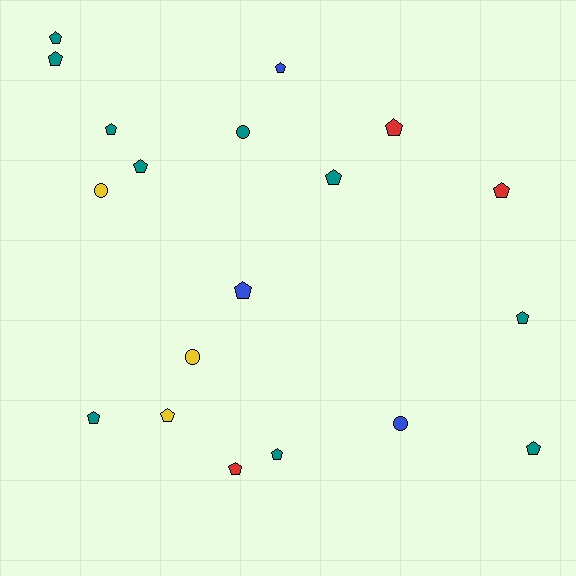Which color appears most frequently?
Teal, with 10 objects.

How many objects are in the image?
There are 19 objects.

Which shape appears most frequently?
Pentagon, with 15 objects.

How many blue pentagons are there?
There are 2 blue pentagons.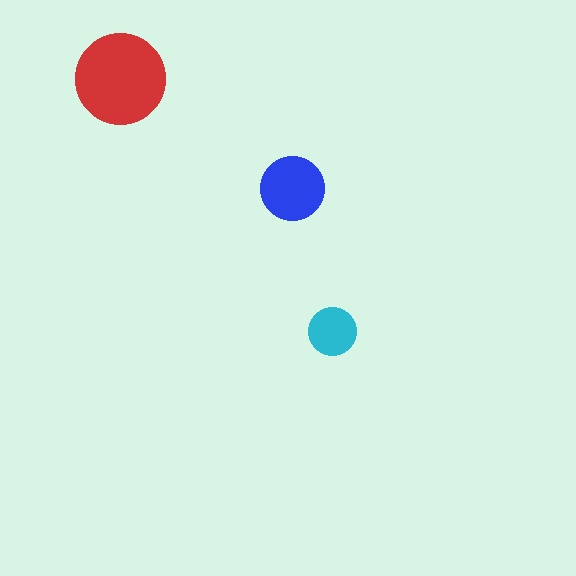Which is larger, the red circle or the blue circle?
The red one.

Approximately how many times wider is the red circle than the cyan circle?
About 2 times wider.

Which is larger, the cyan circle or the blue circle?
The blue one.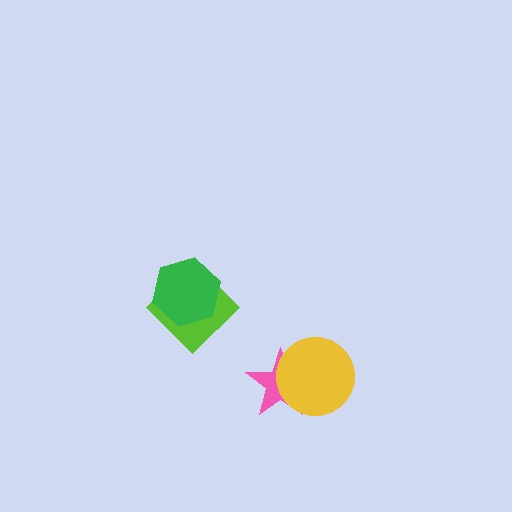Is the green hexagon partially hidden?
No, no other shape covers it.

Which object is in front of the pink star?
The yellow circle is in front of the pink star.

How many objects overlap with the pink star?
1 object overlaps with the pink star.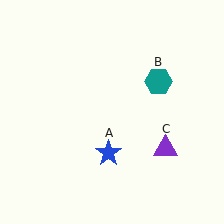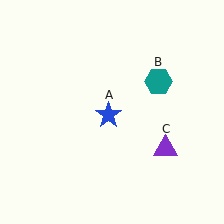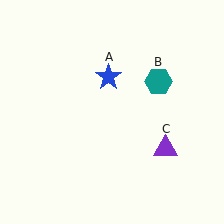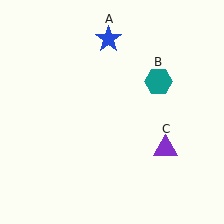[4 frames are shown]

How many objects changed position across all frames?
1 object changed position: blue star (object A).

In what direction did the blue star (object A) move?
The blue star (object A) moved up.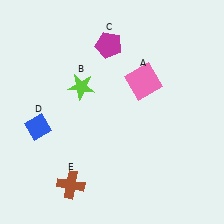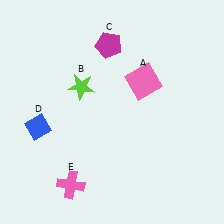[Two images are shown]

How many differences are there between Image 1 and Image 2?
There is 1 difference between the two images.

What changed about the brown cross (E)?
In Image 1, E is brown. In Image 2, it changed to pink.